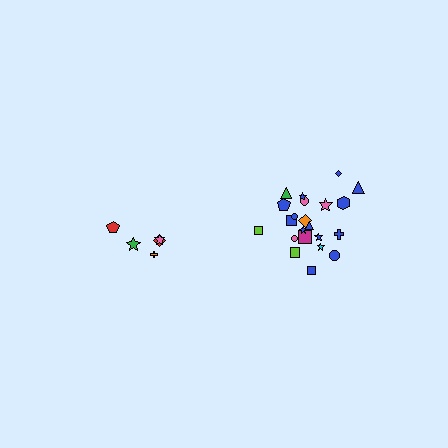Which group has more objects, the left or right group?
The right group.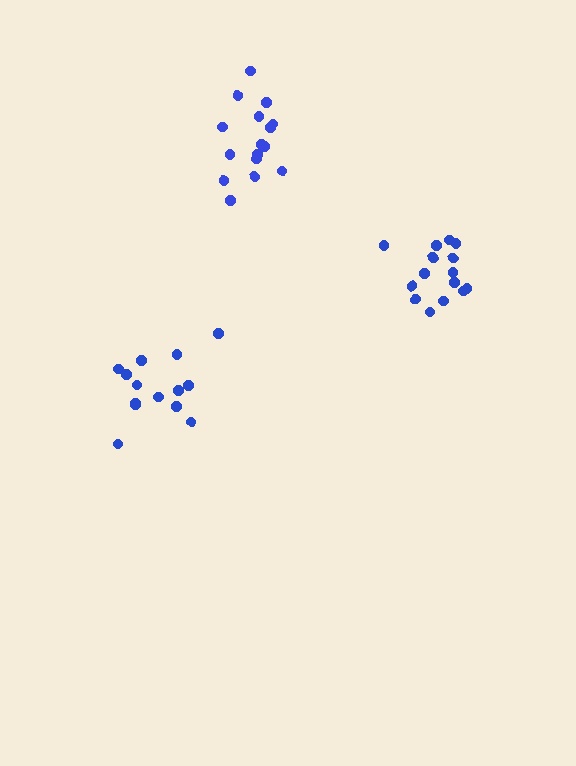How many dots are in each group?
Group 1: 16 dots, Group 2: 14 dots, Group 3: 15 dots (45 total).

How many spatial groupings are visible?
There are 3 spatial groupings.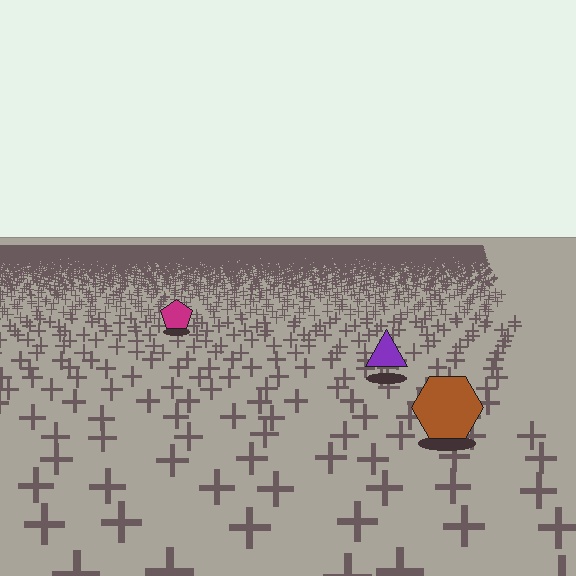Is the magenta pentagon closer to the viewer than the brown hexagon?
No. The brown hexagon is closer — you can tell from the texture gradient: the ground texture is coarser near it.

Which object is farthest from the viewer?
The magenta pentagon is farthest from the viewer. It appears smaller and the ground texture around it is denser.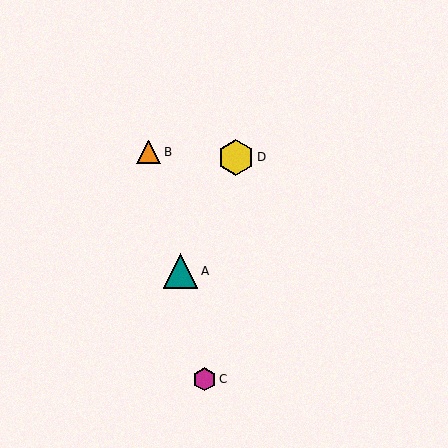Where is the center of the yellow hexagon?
The center of the yellow hexagon is at (236, 157).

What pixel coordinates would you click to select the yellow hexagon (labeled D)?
Click at (236, 157) to select the yellow hexagon D.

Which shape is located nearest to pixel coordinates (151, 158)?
The orange triangle (labeled B) at (149, 152) is nearest to that location.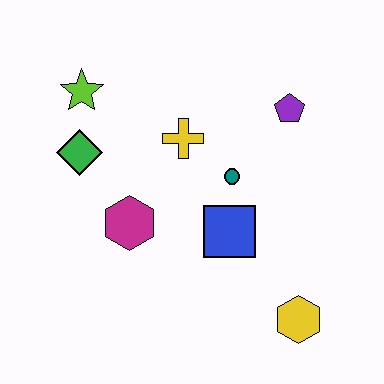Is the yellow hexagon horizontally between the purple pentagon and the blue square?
No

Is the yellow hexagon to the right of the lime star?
Yes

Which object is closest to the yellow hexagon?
The blue square is closest to the yellow hexagon.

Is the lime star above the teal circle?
Yes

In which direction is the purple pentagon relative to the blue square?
The purple pentagon is above the blue square.